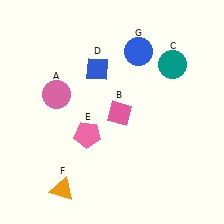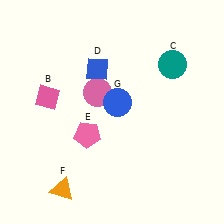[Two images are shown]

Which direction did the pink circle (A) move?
The pink circle (A) moved right.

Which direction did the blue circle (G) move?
The blue circle (G) moved down.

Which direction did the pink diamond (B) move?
The pink diamond (B) moved left.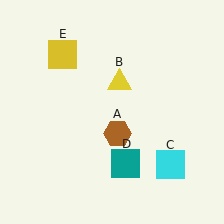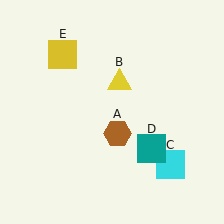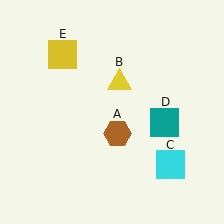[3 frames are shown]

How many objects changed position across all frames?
1 object changed position: teal square (object D).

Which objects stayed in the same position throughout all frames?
Brown hexagon (object A) and yellow triangle (object B) and cyan square (object C) and yellow square (object E) remained stationary.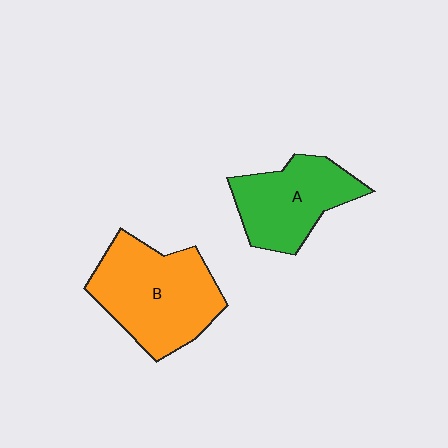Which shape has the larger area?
Shape B (orange).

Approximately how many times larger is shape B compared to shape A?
Approximately 1.3 times.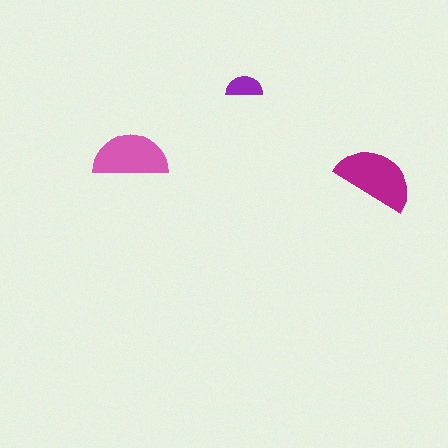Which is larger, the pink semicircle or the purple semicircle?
The pink one.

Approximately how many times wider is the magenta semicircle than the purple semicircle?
About 2 times wider.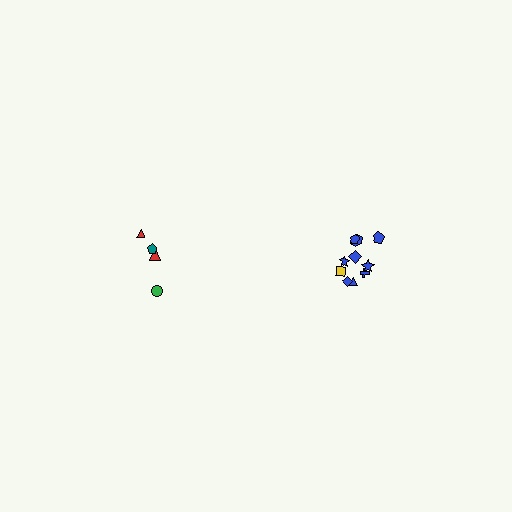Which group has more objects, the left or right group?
The right group.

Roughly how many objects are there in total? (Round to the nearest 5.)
Roughly 15 objects in total.